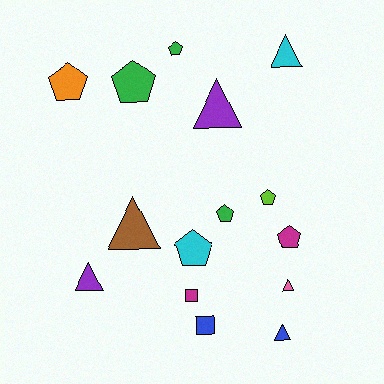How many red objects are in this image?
There are no red objects.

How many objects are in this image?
There are 15 objects.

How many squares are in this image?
There are 2 squares.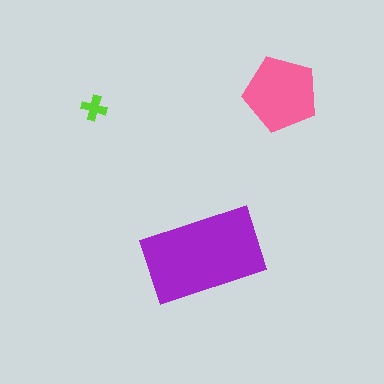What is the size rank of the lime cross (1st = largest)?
3rd.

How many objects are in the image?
There are 3 objects in the image.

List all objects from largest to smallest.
The purple rectangle, the pink pentagon, the lime cross.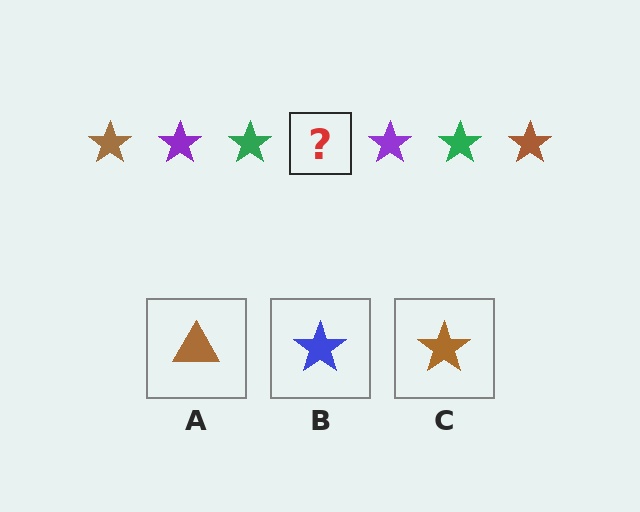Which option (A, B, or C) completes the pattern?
C.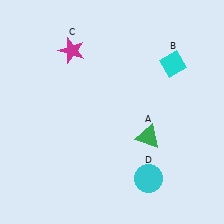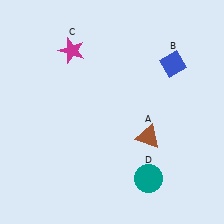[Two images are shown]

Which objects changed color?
A changed from green to brown. B changed from cyan to blue. D changed from cyan to teal.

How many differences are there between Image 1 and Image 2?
There are 3 differences between the two images.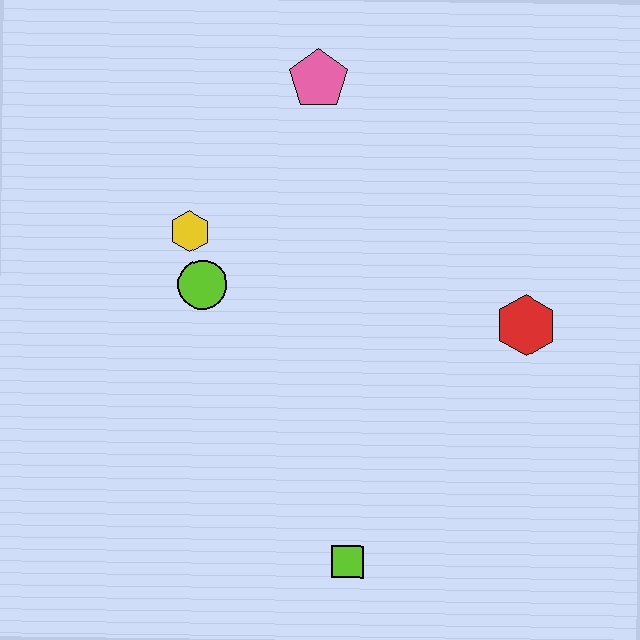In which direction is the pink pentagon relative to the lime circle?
The pink pentagon is above the lime circle.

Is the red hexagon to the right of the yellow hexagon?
Yes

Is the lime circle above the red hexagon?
Yes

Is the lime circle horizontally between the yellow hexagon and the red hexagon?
Yes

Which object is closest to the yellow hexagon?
The lime circle is closest to the yellow hexagon.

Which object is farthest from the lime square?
The pink pentagon is farthest from the lime square.